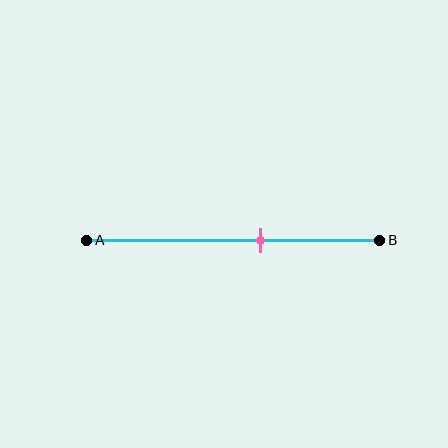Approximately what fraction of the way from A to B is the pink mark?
The pink mark is approximately 60% of the way from A to B.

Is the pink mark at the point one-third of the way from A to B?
No, the mark is at about 60% from A, not at the 33% one-third point.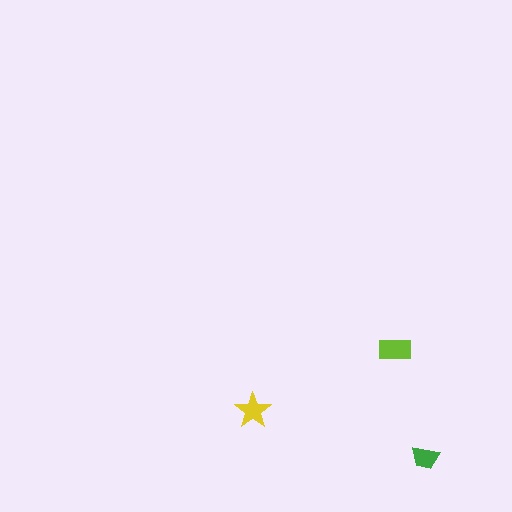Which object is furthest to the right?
The green trapezoid is rightmost.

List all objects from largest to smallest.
The lime rectangle, the yellow star, the green trapezoid.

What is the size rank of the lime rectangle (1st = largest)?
1st.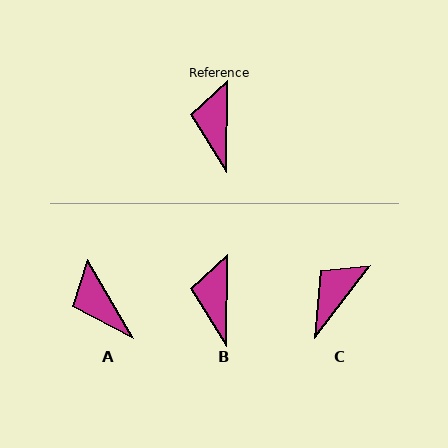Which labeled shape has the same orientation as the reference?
B.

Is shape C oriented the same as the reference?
No, it is off by about 37 degrees.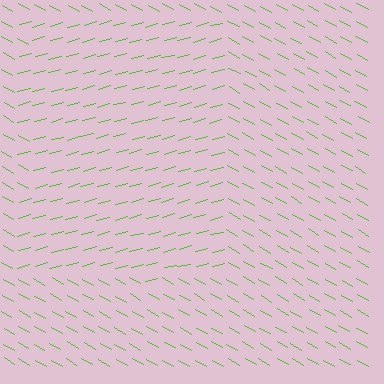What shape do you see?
I see a rectangle.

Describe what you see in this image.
The image is filled with small lime line segments. A rectangle region in the image has lines oriented differently from the surrounding lines, creating a visible texture boundary.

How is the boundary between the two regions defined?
The boundary is defined purely by a change in line orientation (approximately 45 degrees difference). All lines are the same color and thickness.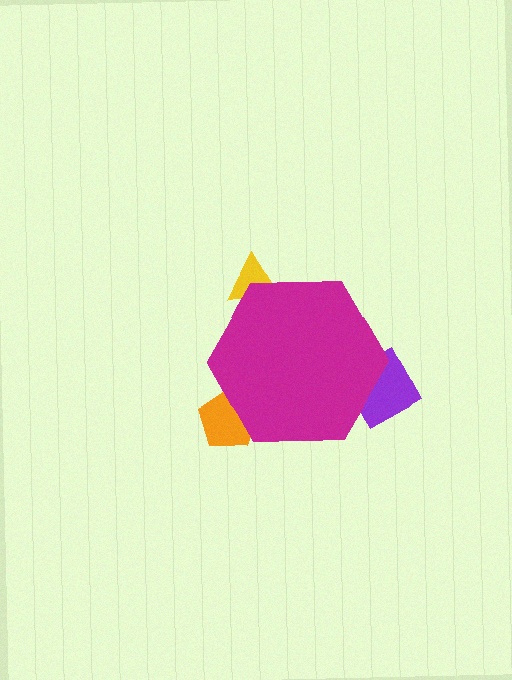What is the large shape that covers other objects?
A magenta hexagon.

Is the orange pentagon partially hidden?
Yes, the orange pentagon is partially hidden behind the magenta hexagon.